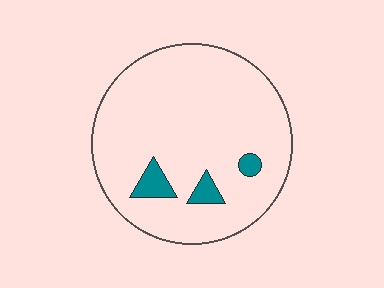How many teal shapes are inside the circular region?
3.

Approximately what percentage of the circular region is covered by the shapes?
Approximately 5%.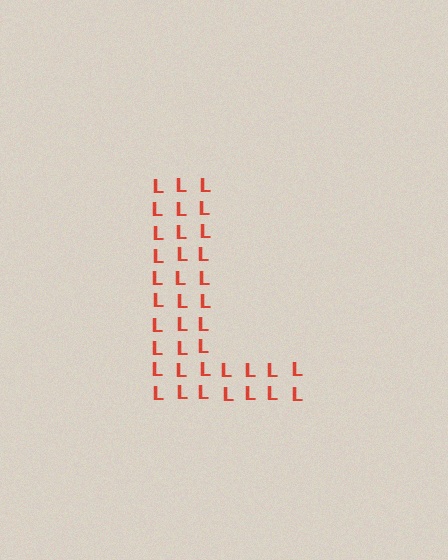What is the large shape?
The large shape is the letter L.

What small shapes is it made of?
It is made of small letter L's.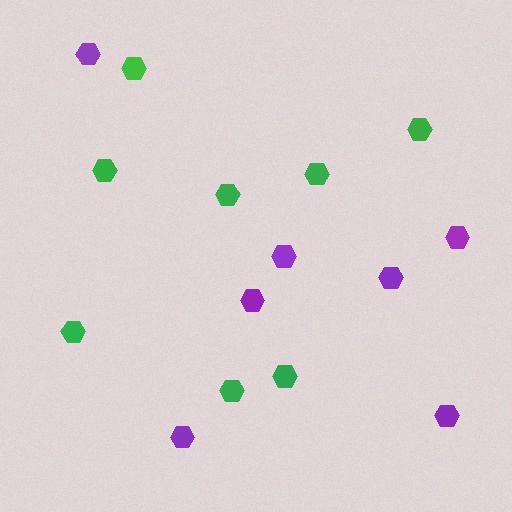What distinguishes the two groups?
There are 2 groups: one group of green hexagons (8) and one group of purple hexagons (7).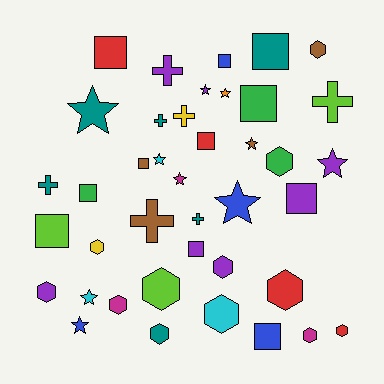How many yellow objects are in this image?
There are 2 yellow objects.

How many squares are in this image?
There are 11 squares.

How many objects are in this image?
There are 40 objects.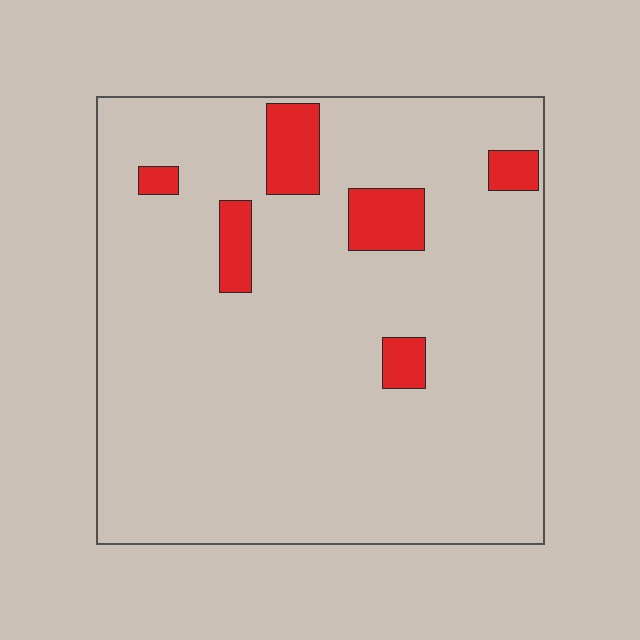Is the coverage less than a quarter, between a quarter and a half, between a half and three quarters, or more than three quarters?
Less than a quarter.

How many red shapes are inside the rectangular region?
6.